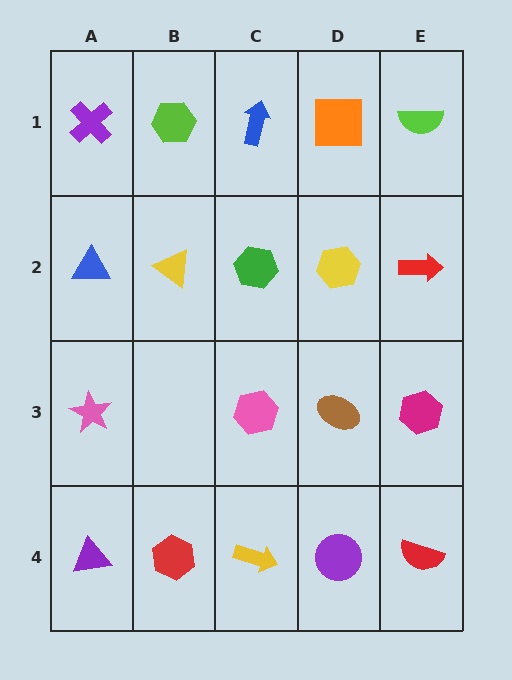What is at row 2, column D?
A yellow hexagon.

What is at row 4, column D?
A purple circle.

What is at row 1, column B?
A lime hexagon.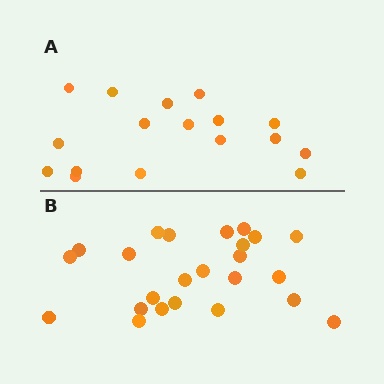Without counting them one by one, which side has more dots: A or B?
Region B (the bottom region) has more dots.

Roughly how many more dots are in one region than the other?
Region B has roughly 8 or so more dots than region A.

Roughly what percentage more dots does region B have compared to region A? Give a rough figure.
About 40% more.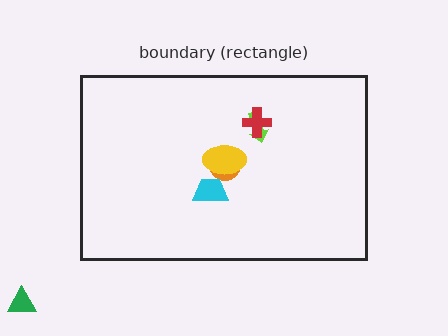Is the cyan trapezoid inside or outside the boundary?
Inside.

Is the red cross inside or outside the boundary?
Inside.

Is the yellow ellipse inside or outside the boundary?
Inside.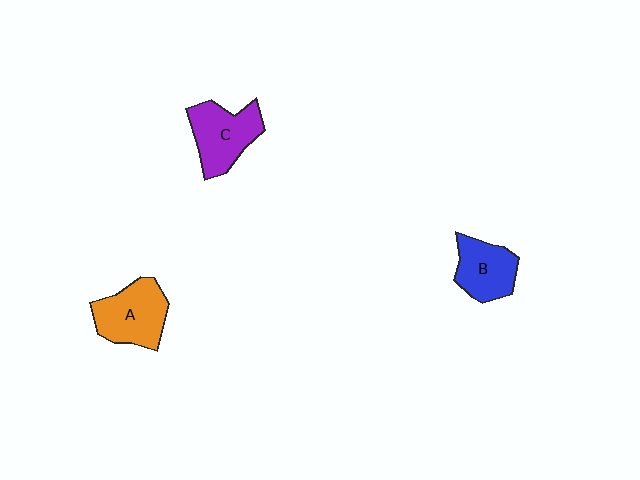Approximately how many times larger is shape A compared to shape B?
Approximately 1.2 times.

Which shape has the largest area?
Shape A (orange).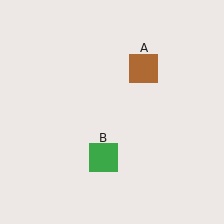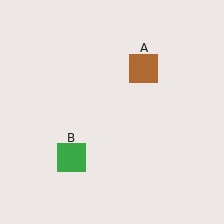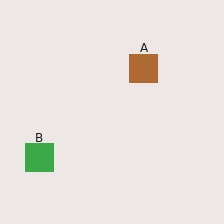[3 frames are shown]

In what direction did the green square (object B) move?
The green square (object B) moved left.